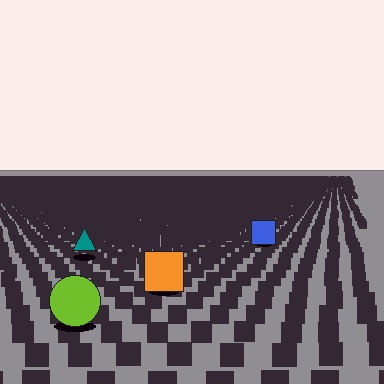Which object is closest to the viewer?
The lime circle is closest. The texture marks near it are larger and more spread out.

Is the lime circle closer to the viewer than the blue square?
Yes. The lime circle is closer — you can tell from the texture gradient: the ground texture is coarser near it.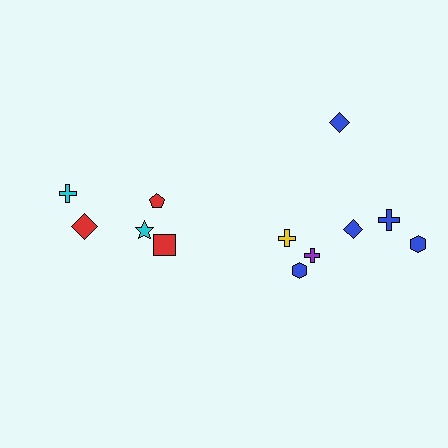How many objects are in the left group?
There are 5 objects.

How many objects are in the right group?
There are 7 objects.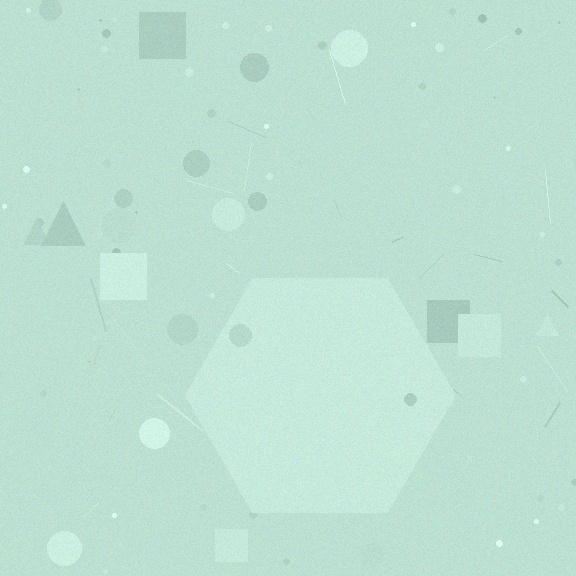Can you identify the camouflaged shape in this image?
The camouflaged shape is a hexagon.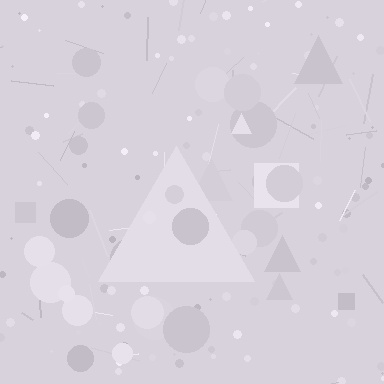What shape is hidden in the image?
A triangle is hidden in the image.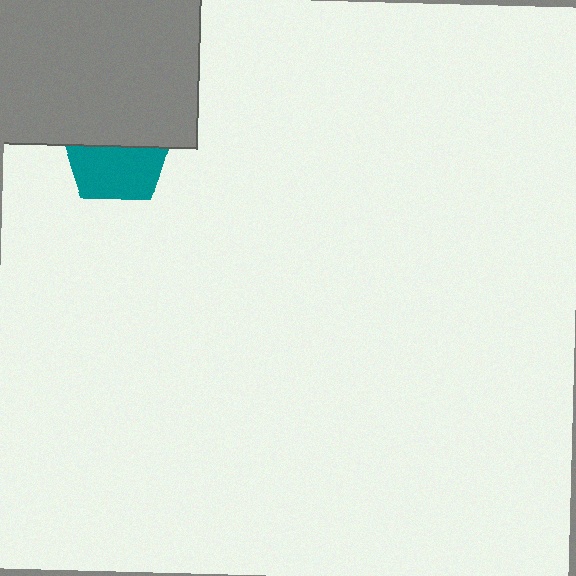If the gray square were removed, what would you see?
You would see the complete teal pentagon.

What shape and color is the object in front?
The object in front is a gray square.